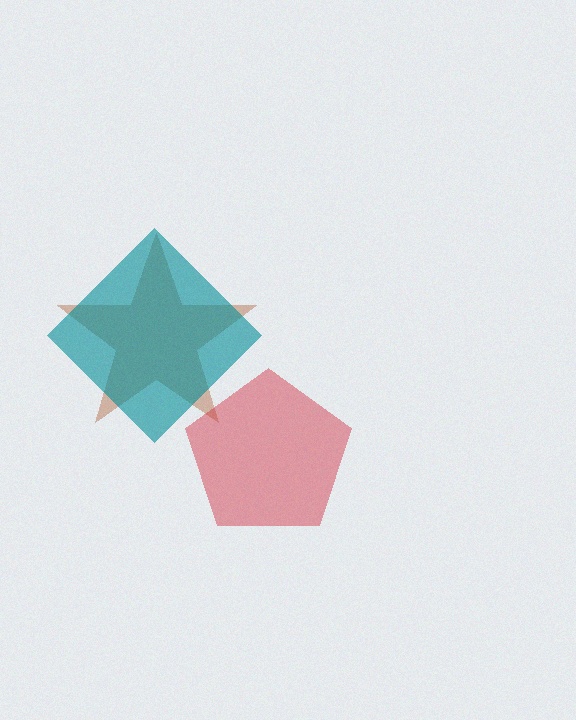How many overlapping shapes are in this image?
There are 3 overlapping shapes in the image.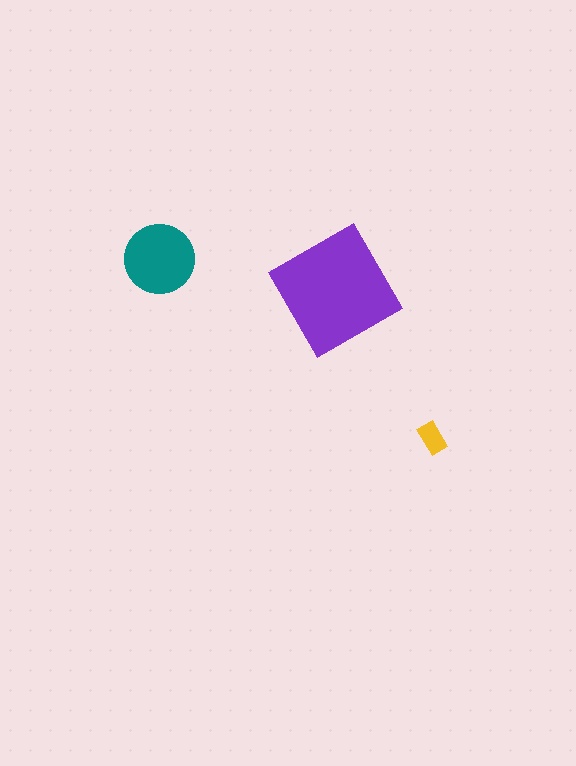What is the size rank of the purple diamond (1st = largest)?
1st.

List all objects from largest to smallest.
The purple diamond, the teal circle, the yellow rectangle.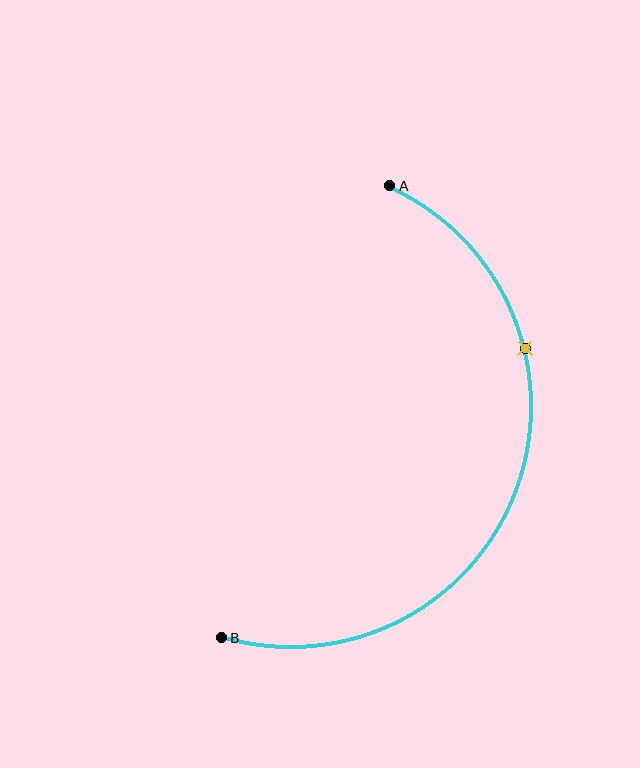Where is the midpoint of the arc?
The arc midpoint is the point on the curve farthest from the straight line joining A and B. It sits to the right of that line.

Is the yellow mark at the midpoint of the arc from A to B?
No. The yellow mark lies on the arc but is closer to endpoint A. The arc midpoint would be at the point on the curve equidistant along the arc from both A and B.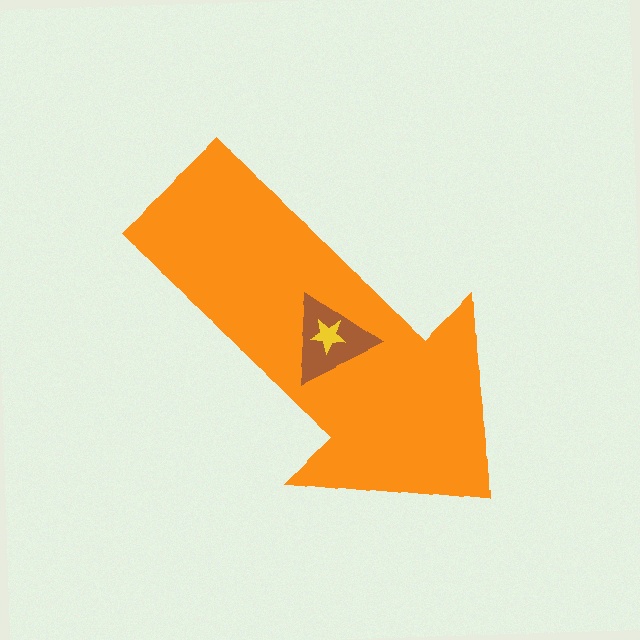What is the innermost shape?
The yellow star.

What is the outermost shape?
The orange arrow.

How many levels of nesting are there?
3.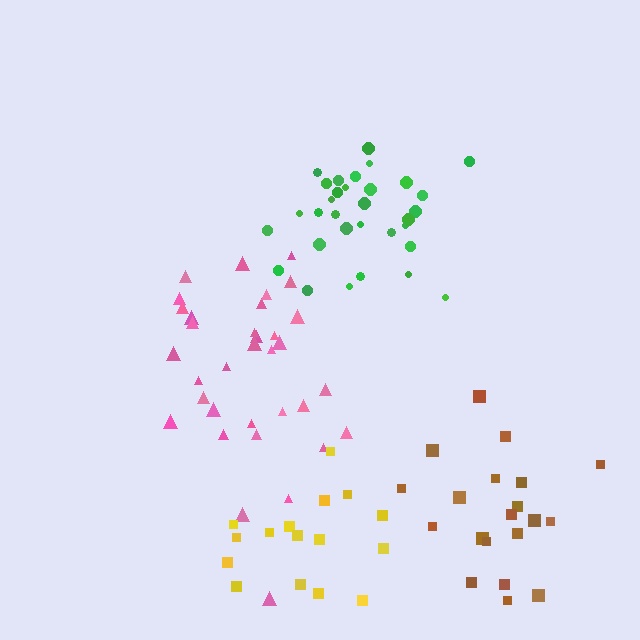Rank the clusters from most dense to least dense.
green, pink, yellow, brown.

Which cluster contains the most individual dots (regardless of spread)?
Pink (34).